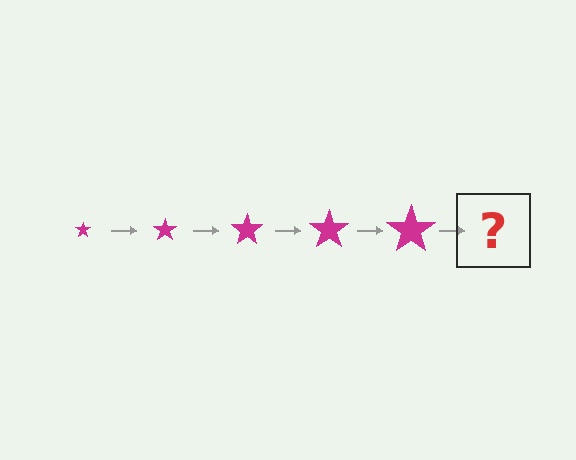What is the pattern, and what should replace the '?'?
The pattern is that the star gets progressively larger each step. The '?' should be a magenta star, larger than the previous one.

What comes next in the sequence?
The next element should be a magenta star, larger than the previous one.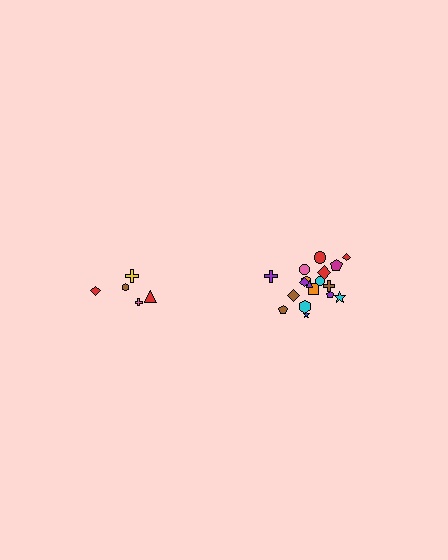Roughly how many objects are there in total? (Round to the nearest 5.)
Roughly 25 objects in total.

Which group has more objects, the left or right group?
The right group.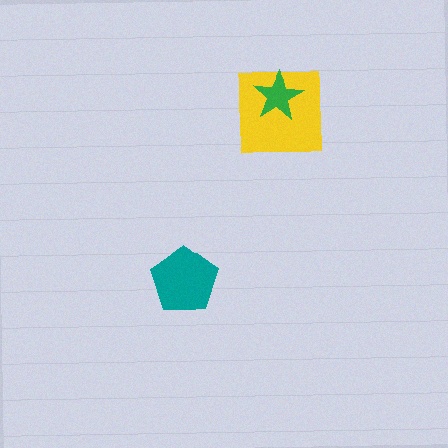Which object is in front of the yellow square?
The green star is in front of the yellow square.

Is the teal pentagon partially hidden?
No, no other shape covers it.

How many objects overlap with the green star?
1 object overlaps with the green star.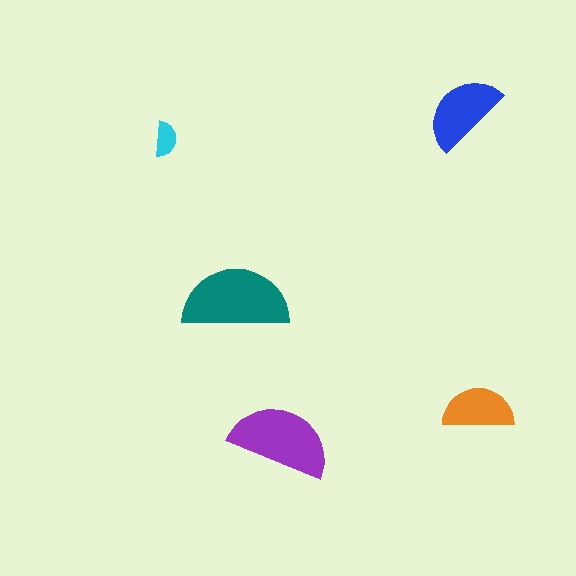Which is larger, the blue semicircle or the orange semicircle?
The blue one.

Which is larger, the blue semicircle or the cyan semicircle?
The blue one.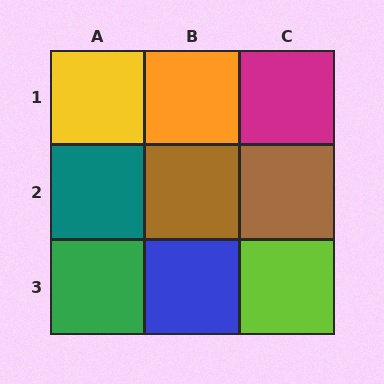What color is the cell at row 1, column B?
Orange.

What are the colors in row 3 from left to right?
Green, blue, lime.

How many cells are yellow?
1 cell is yellow.